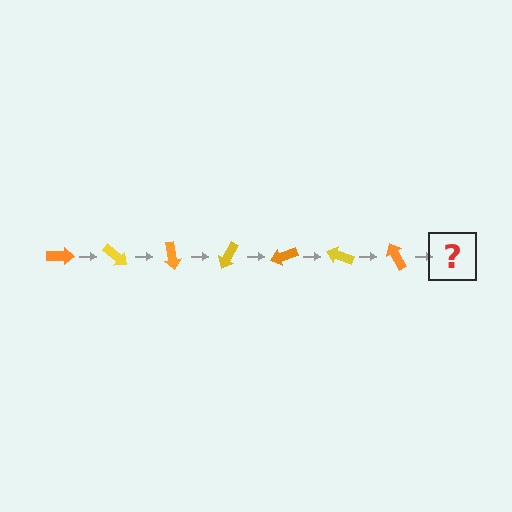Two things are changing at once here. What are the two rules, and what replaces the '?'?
The two rules are that it rotates 40 degrees each step and the color cycles through orange and yellow. The '?' should be a yellow arrow, rotated 280 degrees from the start.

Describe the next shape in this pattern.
It should be a yellow arrow, rotated 280 degrees from the start.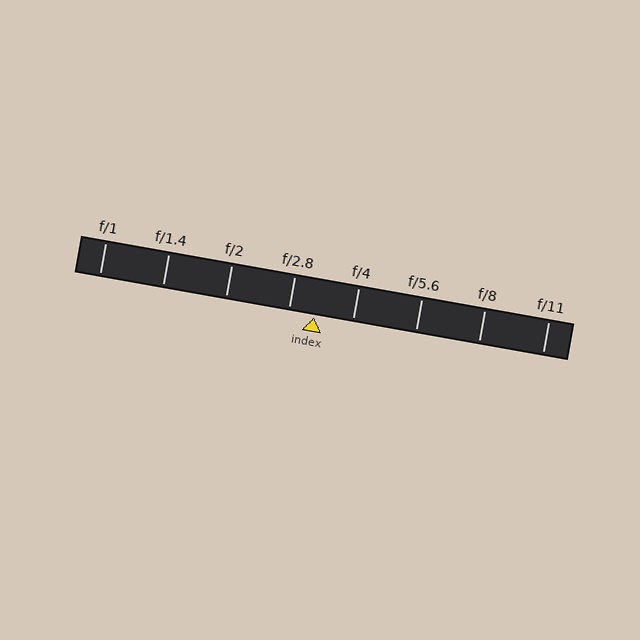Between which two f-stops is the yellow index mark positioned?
The index mark is between f/2.8 and f/4.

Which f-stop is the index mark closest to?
The index mark is closest to f/2.8.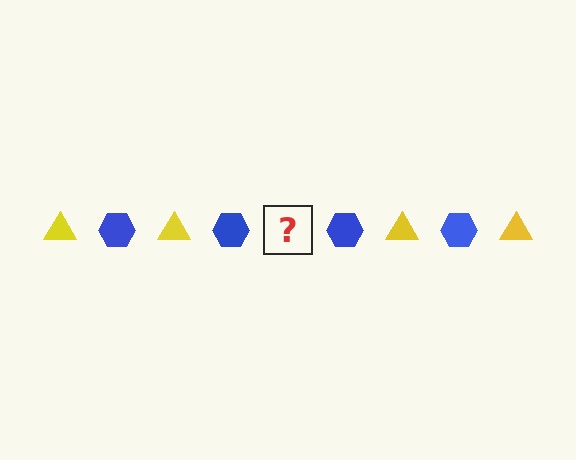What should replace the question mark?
The question mark should be replaced with a yellow triangle.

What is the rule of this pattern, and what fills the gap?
The rule is that the pattern alternates between yellow triangle and blue hexagon. The gap should be filled with a yellow triangle.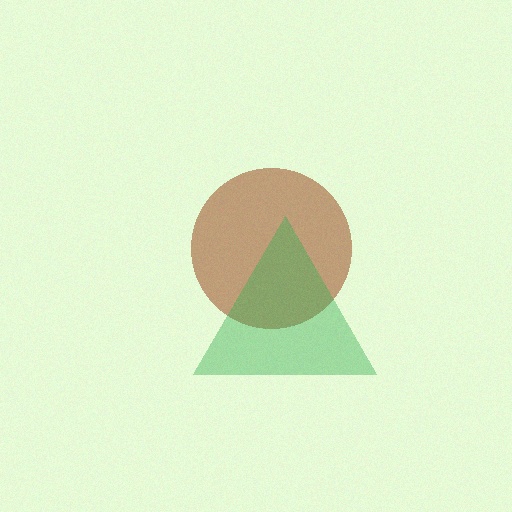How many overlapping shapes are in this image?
There are 2 overlapping shapes in the image.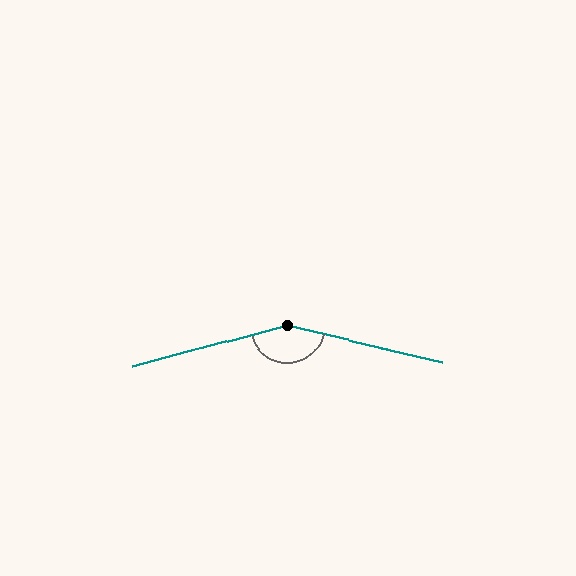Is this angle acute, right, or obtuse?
It is obtuse.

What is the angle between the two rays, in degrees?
Approximately 152 degrees.